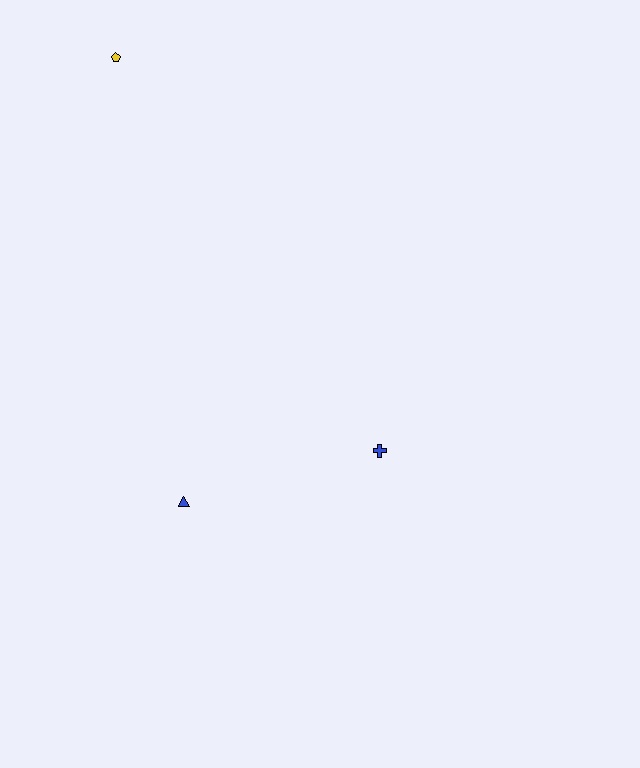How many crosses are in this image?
There is 1 cross.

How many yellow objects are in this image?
There is 1 yellow object.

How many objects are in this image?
There are 3 objects.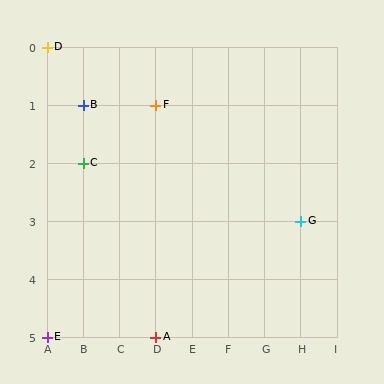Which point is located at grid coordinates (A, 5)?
Point E is at (A, 5).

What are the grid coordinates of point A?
Point A is at grid coordinates (D, 5).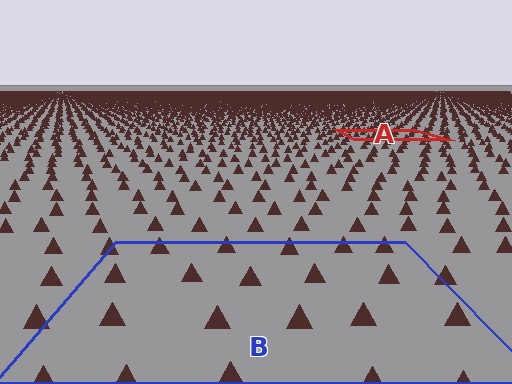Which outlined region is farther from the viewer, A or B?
Region A is farther from the viewer — the texture elements inside it appear smaller and more densely packed.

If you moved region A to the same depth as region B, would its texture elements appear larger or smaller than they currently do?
They would appear larger. At a closer depth, the same texture elements are projected at a bigger on-screen size.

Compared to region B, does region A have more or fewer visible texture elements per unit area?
Region A has more texture elements per unit area — they are packed more densely because it is farther away.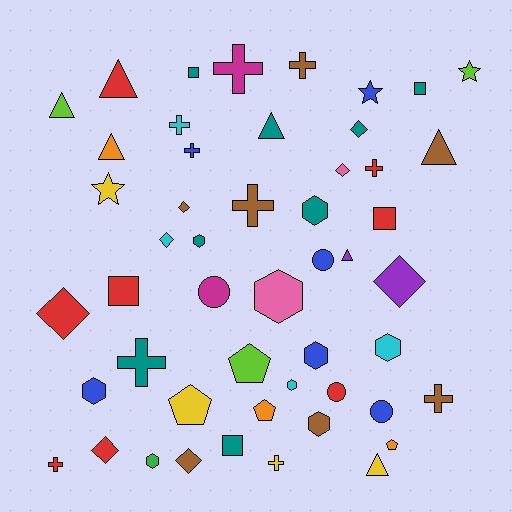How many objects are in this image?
There are 50 objects.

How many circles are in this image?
There are 4 circles.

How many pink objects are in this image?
There are 2 pink objects.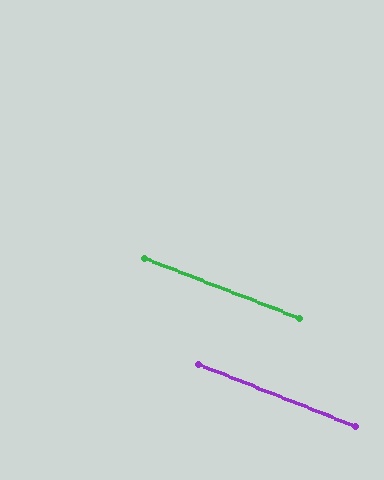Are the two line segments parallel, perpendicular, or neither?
Parallel — their directions differ by only 0.1°.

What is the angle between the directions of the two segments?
Approximately 0 degrees.